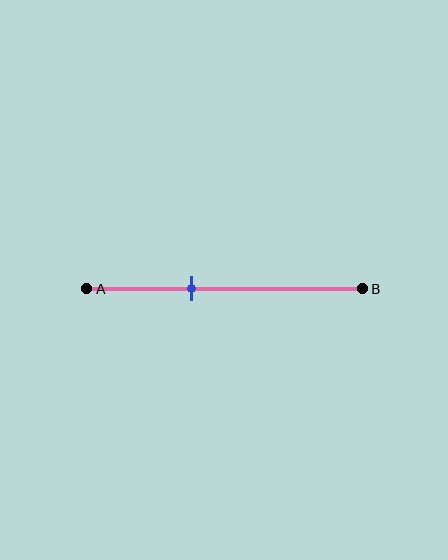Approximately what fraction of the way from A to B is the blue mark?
The blue mark is approximately 40% of the way from A to B.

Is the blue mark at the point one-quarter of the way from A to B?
No, the mark is at about 40% from A, not at the 25% one-quarter point.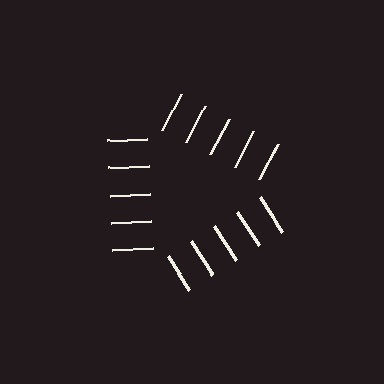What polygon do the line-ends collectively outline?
An illusory triangle — the line segments terminate on its edges but no continuous stroke is drawn.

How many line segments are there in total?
15 — 5 along each of the 3 edges.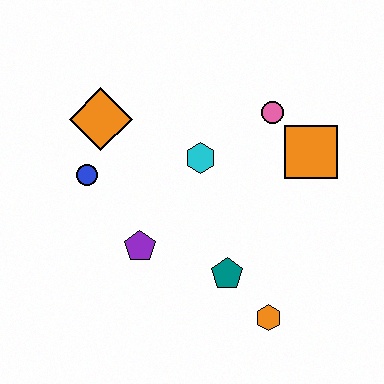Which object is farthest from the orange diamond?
The orange hexagon is farthest from the orange diamond.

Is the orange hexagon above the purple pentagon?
No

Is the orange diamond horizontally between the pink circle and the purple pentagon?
No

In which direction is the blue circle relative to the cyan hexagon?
The blue circle is to the left of the cyan hexagon.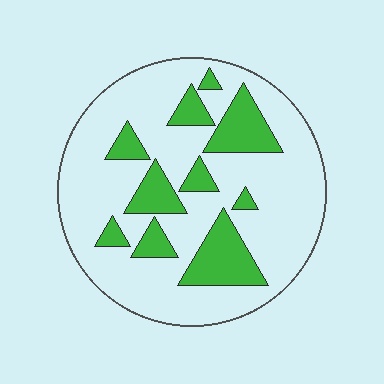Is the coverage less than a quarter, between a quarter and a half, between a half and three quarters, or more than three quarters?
Less than a quarter.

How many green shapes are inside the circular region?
10.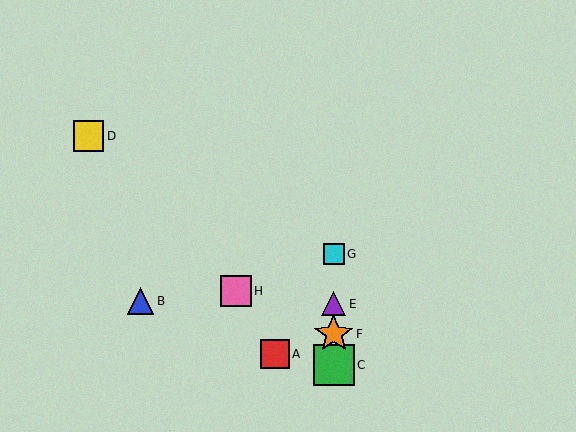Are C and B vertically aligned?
No, C is at x≈334 and B is at x≈140.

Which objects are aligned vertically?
Objects C, E, F, G are aligned vertically.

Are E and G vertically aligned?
Yes, both are at x≈334.